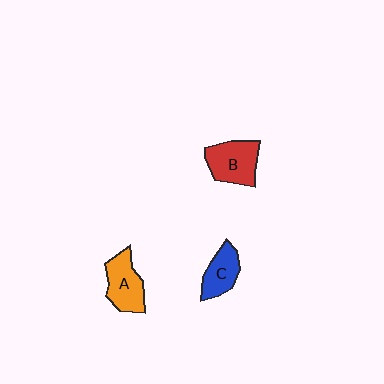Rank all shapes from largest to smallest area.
From largest to smallest: B (red), A (orange), C (blue).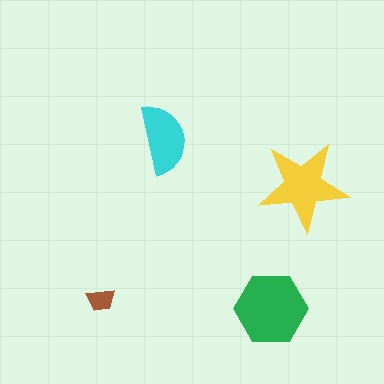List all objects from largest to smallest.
The green hexagon, the yellow star, the cyan semicircle, the brown trapezoid.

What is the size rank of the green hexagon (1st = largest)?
1st.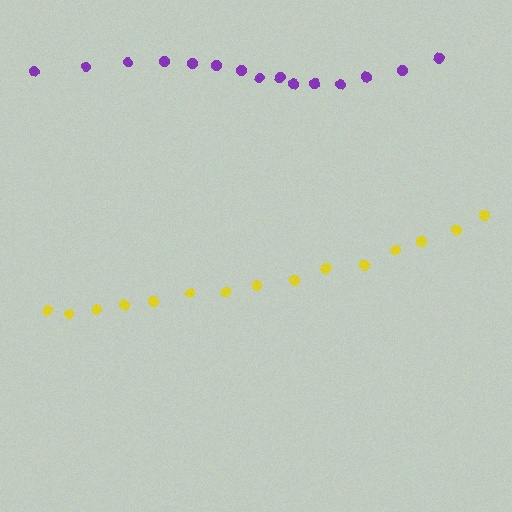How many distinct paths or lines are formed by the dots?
There are 2 distinct paths.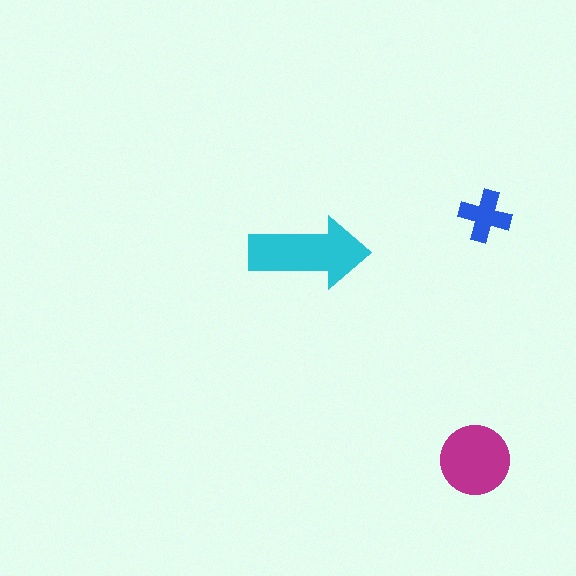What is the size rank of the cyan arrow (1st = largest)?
1st.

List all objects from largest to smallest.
The cyan arrow, the magenta circle, the blue cross.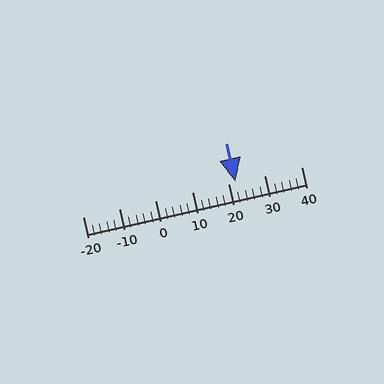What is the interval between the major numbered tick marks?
The major tick marks are spaced 10 units apart.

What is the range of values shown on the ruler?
The ruler shows values from -20 to 40.